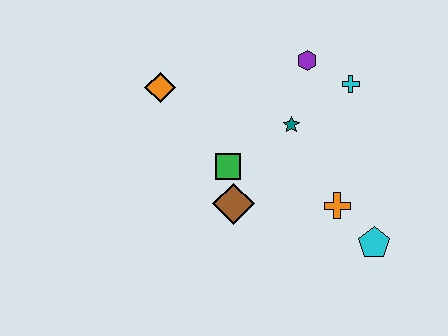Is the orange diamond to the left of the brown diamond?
Yes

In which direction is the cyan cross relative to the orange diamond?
The cyan cross is to the right of the orange diamond.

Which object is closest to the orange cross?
The cyan pentagon is closest to the orange cross.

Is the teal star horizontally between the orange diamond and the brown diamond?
No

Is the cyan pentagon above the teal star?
No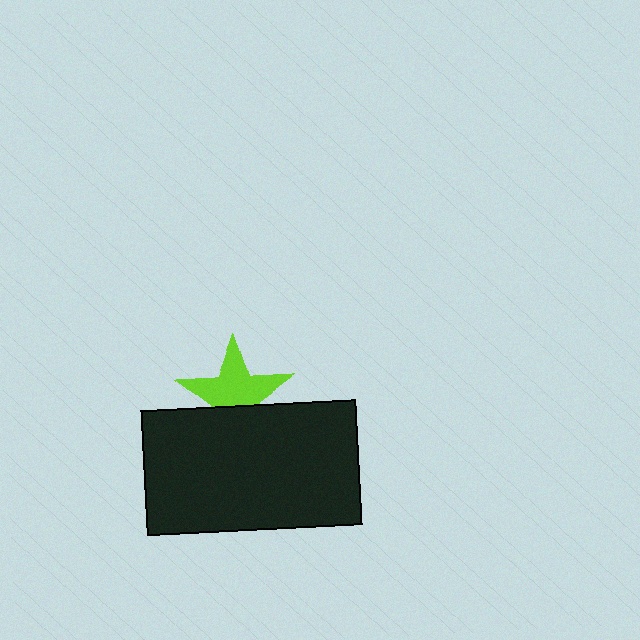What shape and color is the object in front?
The object in front is a black rectangle.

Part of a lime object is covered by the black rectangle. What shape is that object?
It is a star.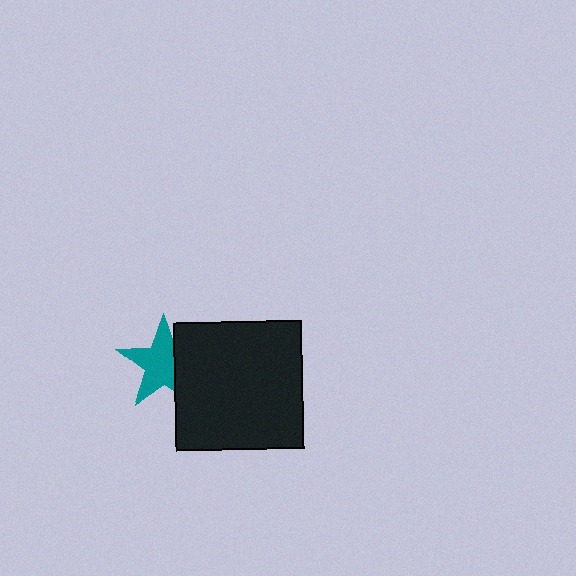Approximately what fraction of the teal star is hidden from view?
Roughly 32% of the teal star is hidden behind the black square.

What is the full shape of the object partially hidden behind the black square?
The partially hidden object is a teal star.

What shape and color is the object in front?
The object in front is a black square.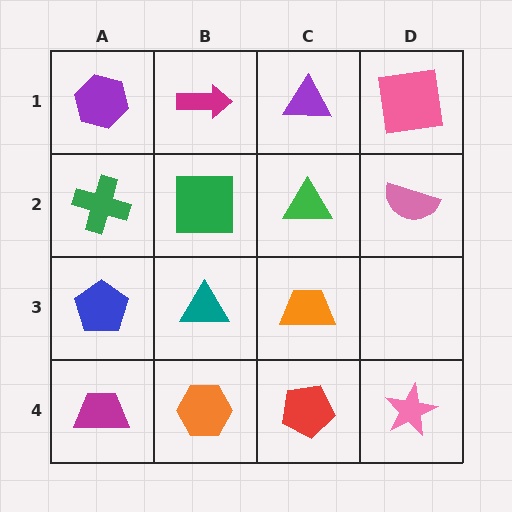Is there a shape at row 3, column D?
No, that cell is empty.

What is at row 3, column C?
An orange trapezoid.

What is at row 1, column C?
A purple triangle.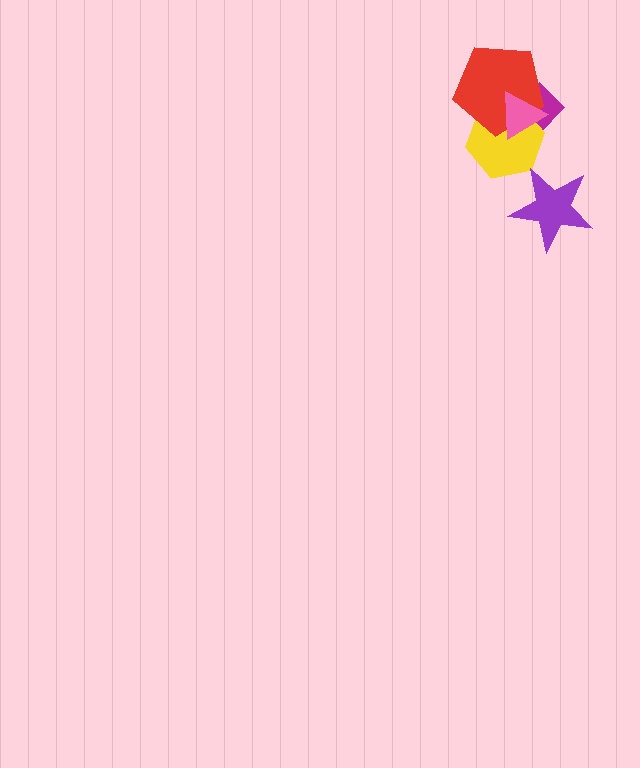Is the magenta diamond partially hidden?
Yes, it is partially covered by another shape.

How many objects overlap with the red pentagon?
3 objects overlap with the red pentagon.